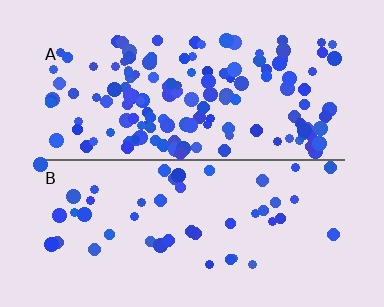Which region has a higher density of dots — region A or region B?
A (the top).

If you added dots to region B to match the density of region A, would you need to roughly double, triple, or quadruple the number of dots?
Approximately triple.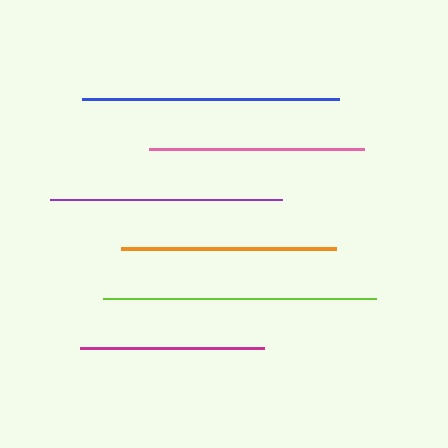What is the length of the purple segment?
The purple segment is approximately 232 pixels long.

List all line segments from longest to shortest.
From longest to shortest: lime, blue, purple, pink, orange, magenta.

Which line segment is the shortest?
The magenta line is the shortest at approximately 184 pixels.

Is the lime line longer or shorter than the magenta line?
The lime line is longer than the magenta line.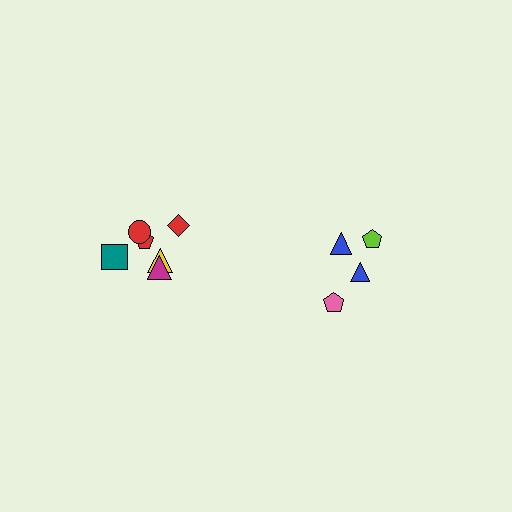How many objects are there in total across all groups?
There are 10 objects.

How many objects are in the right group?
There are 4 objects.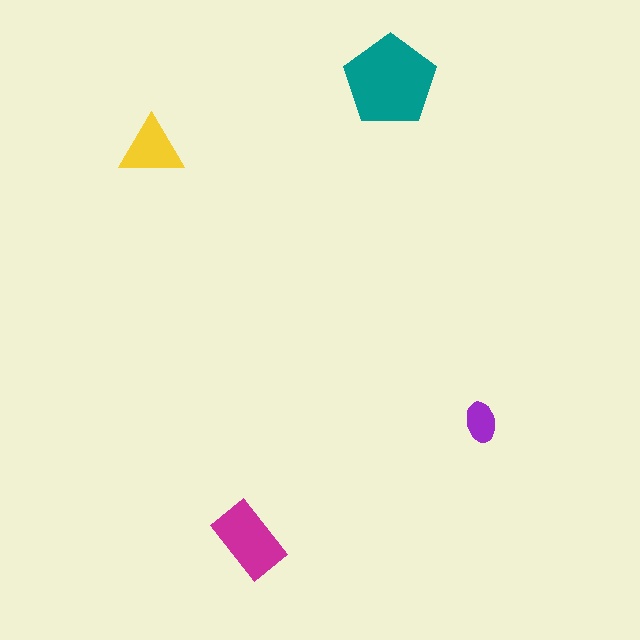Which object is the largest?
The teal pentagon.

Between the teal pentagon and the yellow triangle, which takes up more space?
The teal pentagon.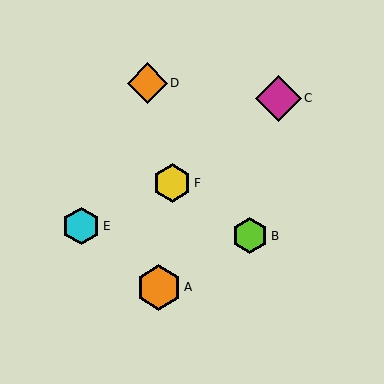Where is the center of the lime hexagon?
The center of the lime hexagon is at (250, 236).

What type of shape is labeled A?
Shape A is an orange hexagon.